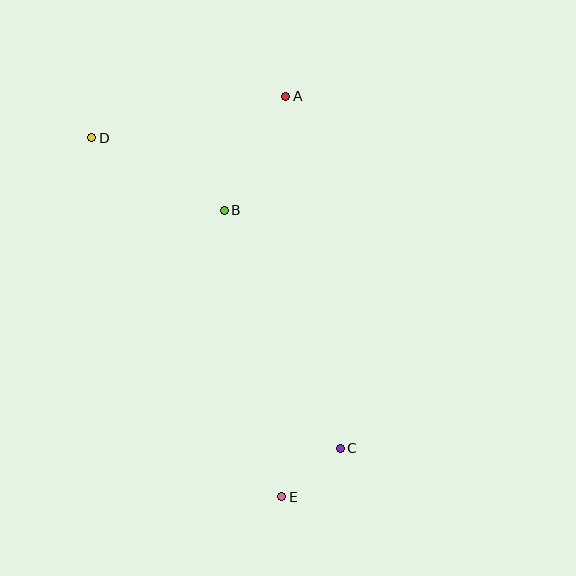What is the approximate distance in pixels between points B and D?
The distance between B and D is approximately 151 pixels.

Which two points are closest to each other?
Points C and E are closest to each other.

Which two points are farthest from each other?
Points D and E are farthest from each other.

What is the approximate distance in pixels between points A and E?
The distance between A and E is approximately 400 pixels.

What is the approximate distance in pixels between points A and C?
The distance between A and C is approximately 356 pixels.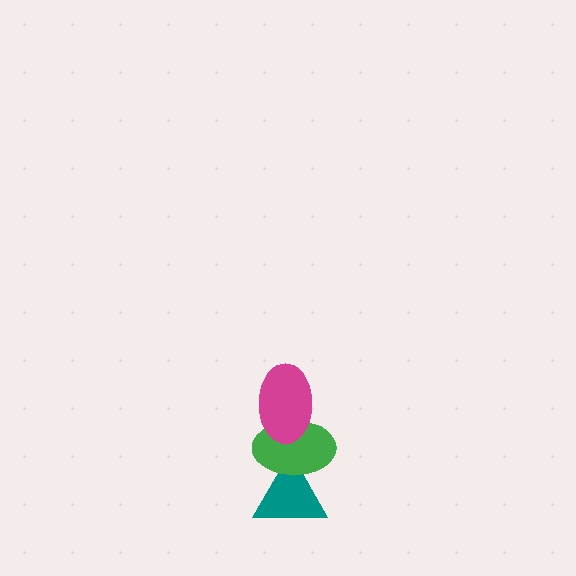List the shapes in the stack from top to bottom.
From top to bottom: the magenta ellipse, the green ellipse, the teal triangle.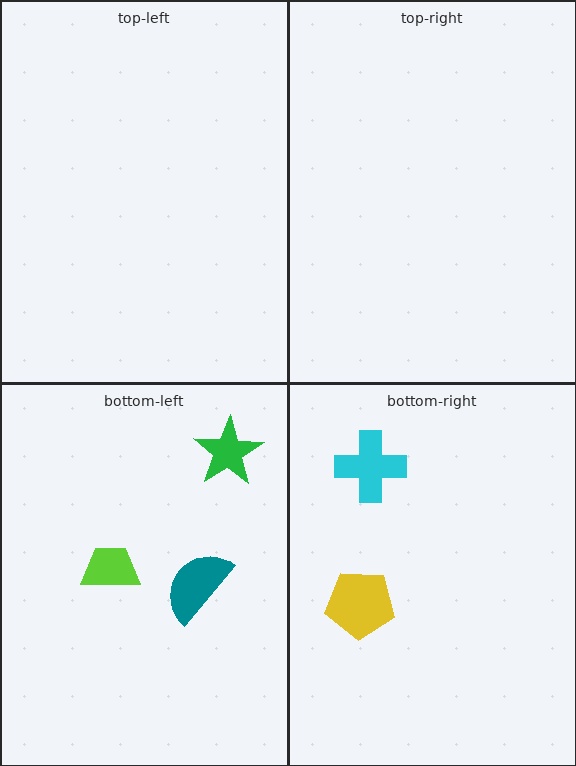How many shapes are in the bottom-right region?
2.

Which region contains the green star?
The bottom-left region.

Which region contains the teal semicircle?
The bottom-left region.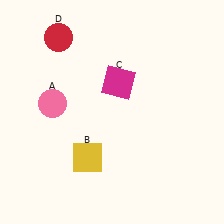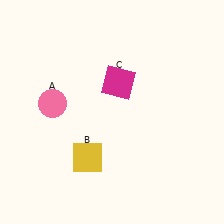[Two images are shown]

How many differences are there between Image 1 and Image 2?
There is 1 difference between the two images.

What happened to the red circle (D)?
The red circle (D) was removed in Image 2. It was in the top-left area of Image 1.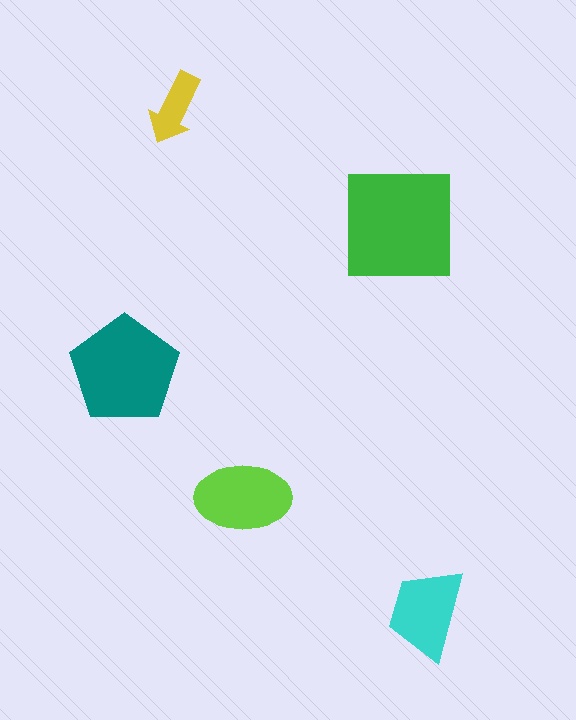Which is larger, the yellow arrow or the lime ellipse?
The lime ellipse.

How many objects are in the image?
There are 5 objects in the image.